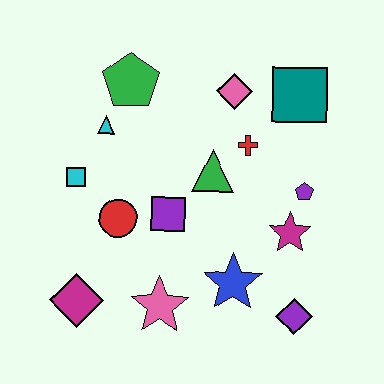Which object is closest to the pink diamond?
The red cross is closest to the pink diamond.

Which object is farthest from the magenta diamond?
The teal square is farthest from the magenta diamond.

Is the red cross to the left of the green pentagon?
No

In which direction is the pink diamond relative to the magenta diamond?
The pink diamond is above the magenta diamond.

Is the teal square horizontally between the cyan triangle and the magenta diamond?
No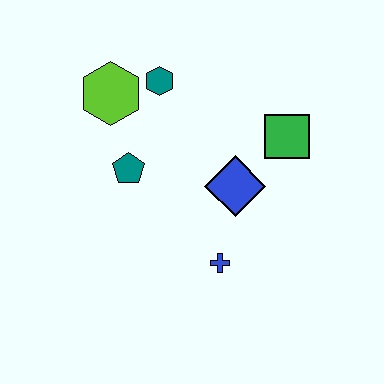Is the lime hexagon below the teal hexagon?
Yes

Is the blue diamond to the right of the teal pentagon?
Yes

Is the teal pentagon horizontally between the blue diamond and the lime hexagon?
Yes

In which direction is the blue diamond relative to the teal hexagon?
The blue diamond is below the teal hexagon.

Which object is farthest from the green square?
The lime hexagon is farthest from the green square.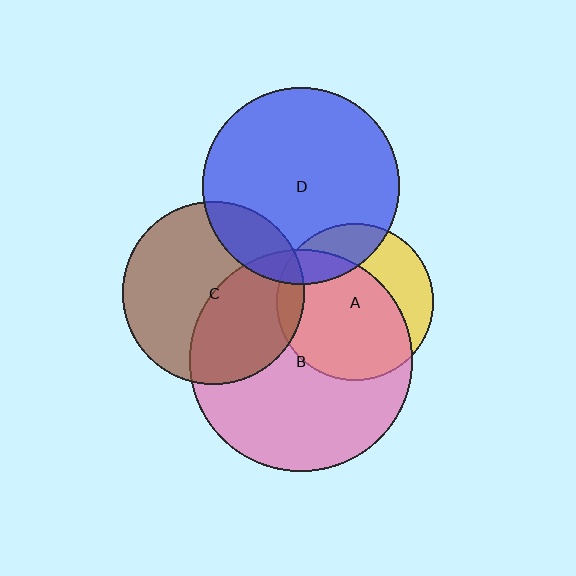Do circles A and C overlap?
Yes.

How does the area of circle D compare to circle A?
Approximately 1.6 times.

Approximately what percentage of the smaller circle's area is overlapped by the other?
Approximately 10%.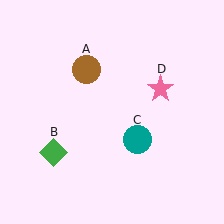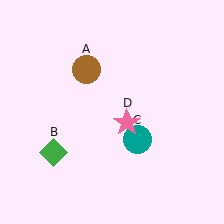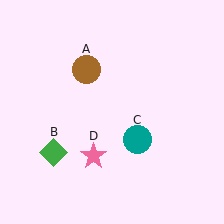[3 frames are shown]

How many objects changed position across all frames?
1 object changed position: pink star (object D).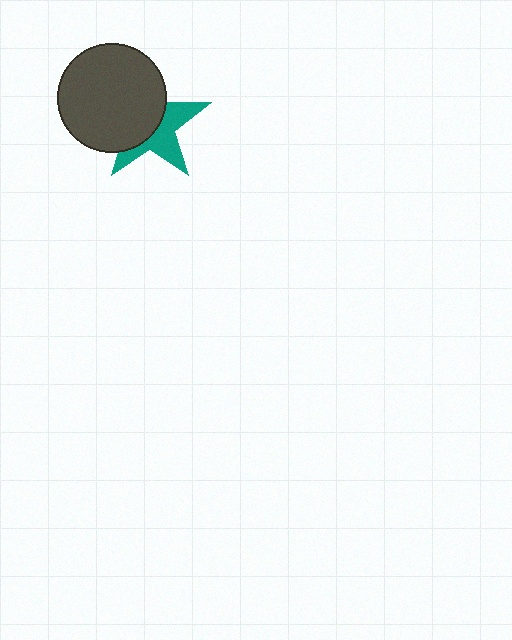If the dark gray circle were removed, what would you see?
You would see the complete teal star.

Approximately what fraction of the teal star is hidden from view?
Roughly 56% of the teal star is hidden behind the dark gray circle.